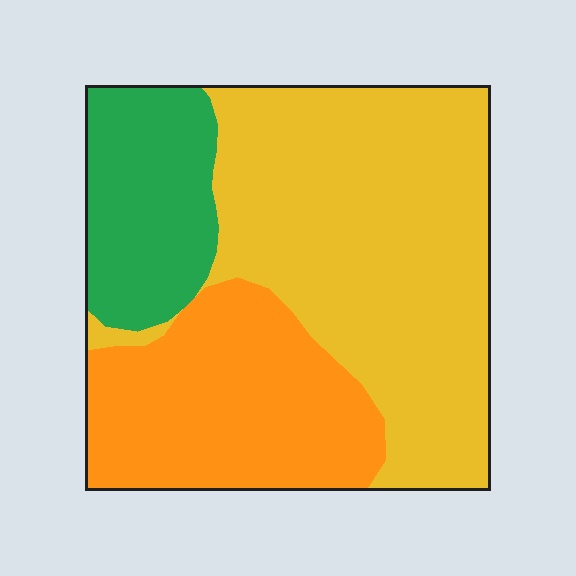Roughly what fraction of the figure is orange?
Orange covers roughly 30% of the figure.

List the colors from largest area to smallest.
From largest to smallest: yellow, orange, green.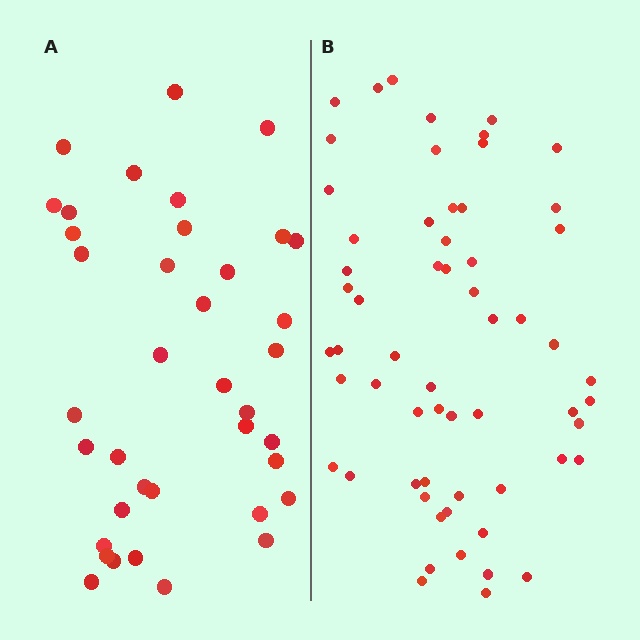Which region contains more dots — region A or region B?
Region B (the right region) has more dots.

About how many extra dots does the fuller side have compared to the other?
Region B has approximately 20 more dots than region A.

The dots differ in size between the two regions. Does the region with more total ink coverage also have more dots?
No. Region A has more total ink coverage because its dots are larger, but region B actually contains more individual dots. Total area can be misleading — the number of items is what matters here.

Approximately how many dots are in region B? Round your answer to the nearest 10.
About 60 dots.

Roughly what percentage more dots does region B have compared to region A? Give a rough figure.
About 60% more.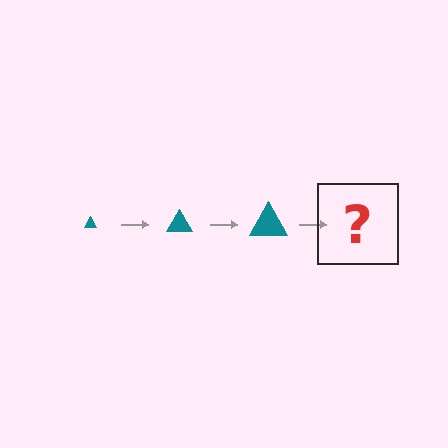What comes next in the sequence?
The next element should be a teal triangle, larger than the previous one.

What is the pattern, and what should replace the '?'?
The pattern is that the triangle gets progressively larger each step. The '?' should be a teal triangle, larger than the previous one.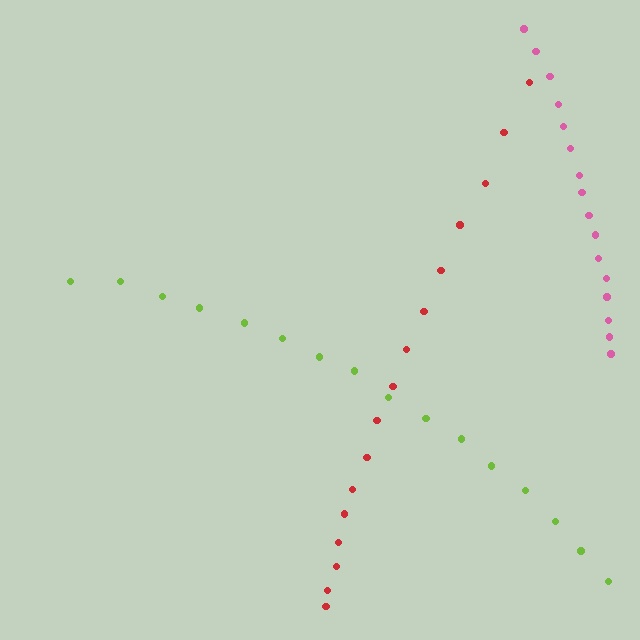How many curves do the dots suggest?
There are 3 distinct paths.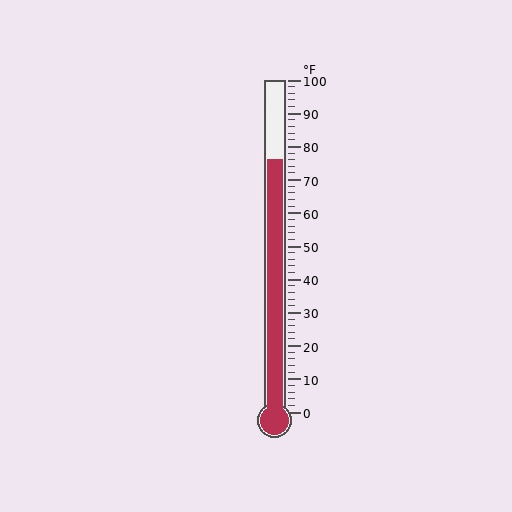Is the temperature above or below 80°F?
The temperature is below 80°F.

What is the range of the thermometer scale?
The thermometer scale ranges from 0°F to 100°F.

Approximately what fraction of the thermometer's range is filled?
The thermometer is filled to approximately 75% of its range.